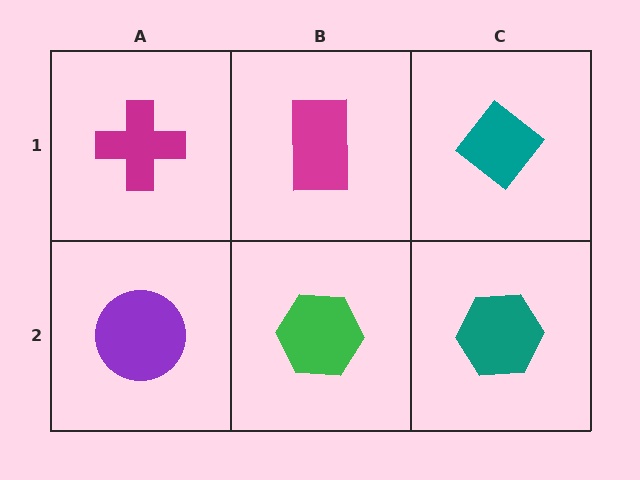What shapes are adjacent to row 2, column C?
A teal diamond (row 1, column C), a green hexagon (row 2, column B).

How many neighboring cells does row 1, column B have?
3.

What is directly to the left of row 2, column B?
A purple circle.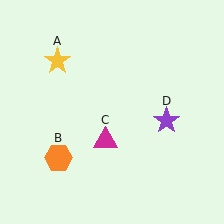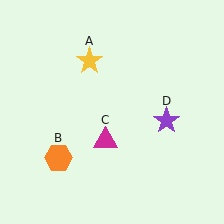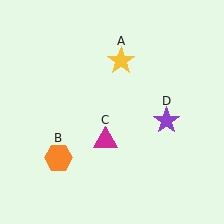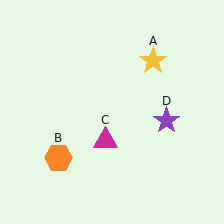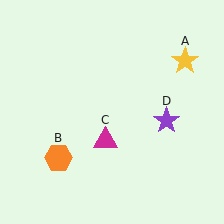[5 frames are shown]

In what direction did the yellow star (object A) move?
The yellow star (object A) moved right.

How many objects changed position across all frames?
1 object changed position: yellow star (object A).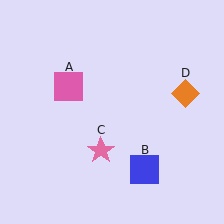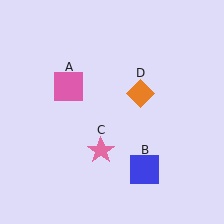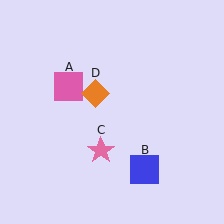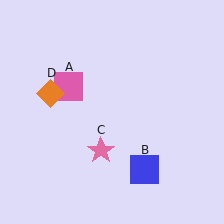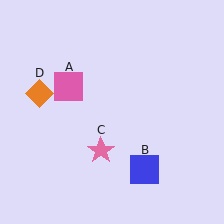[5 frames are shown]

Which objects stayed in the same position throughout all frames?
Pink square (object A) and blue square (object B) and pink star (object C) remained stationary.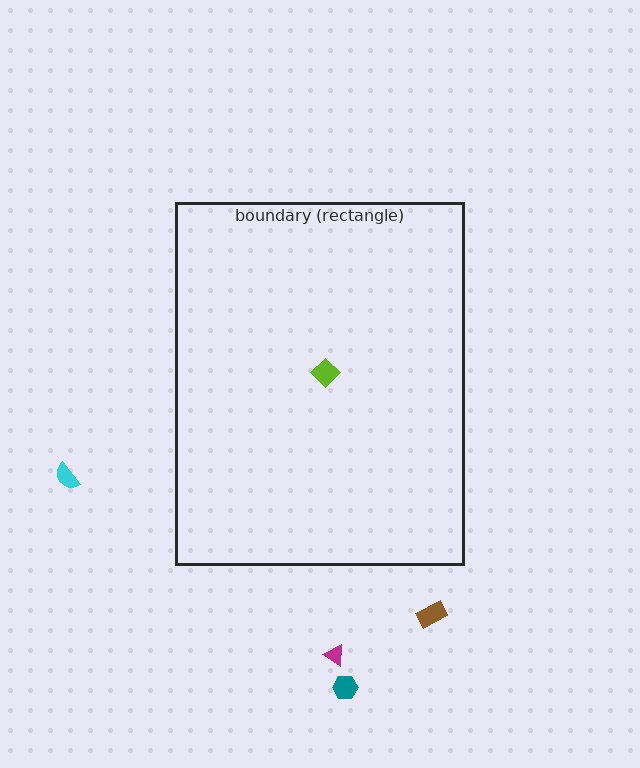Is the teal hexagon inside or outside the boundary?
Outside.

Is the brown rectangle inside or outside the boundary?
Outside.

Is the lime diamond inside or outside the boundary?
Inside.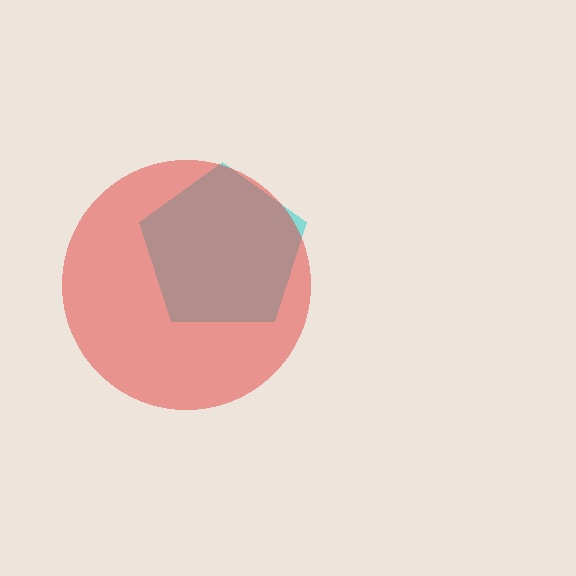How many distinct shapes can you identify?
There are 2 distinct shapes: a cyan pentagon, a red circle.